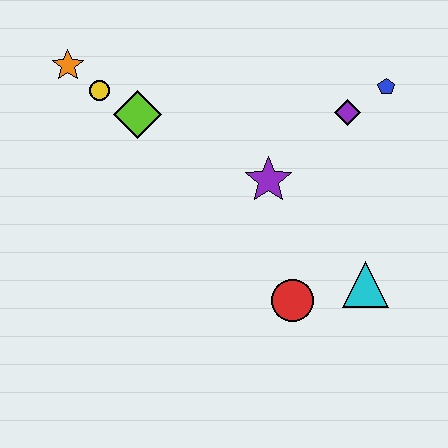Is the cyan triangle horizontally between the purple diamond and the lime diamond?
No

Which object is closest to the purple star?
The purple diamond is closest to the purple star.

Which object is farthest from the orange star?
The cyan triangle is farthest from the orange star.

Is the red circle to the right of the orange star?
Yes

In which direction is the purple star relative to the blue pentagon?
The purple star is to the left of the blue pentagon.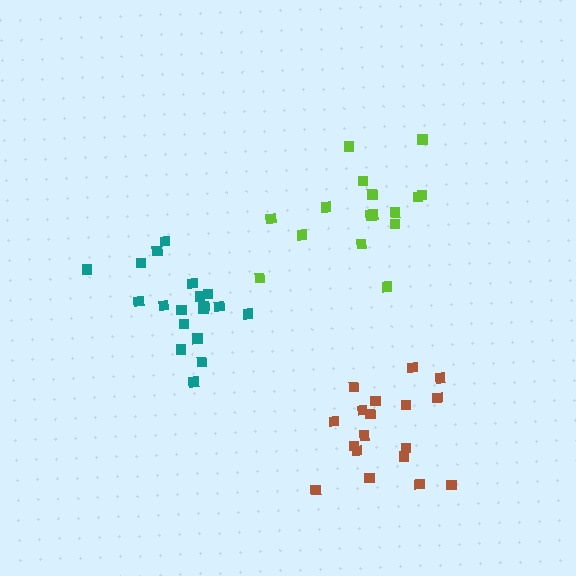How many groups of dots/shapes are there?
There are 3 groups.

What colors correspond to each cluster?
The clusters are colored: lime, teal, brown.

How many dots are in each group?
Group 1: 16 dots, Group 2: 19 dots, Group 3: 18 dots (53 total).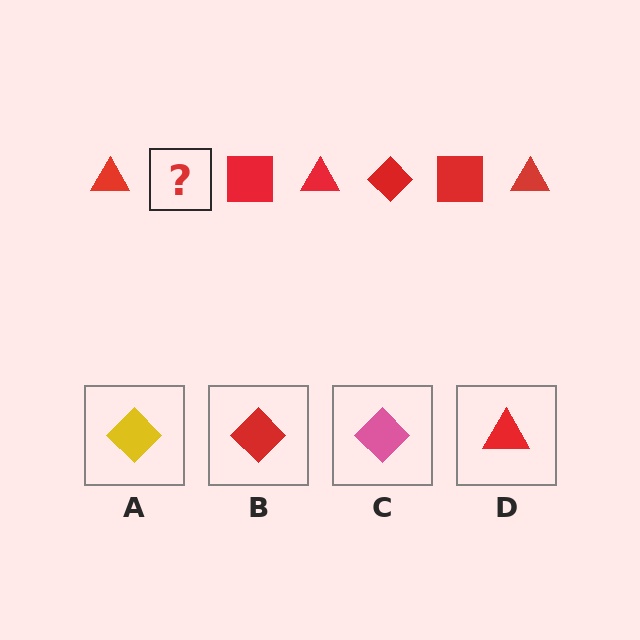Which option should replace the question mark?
Option B.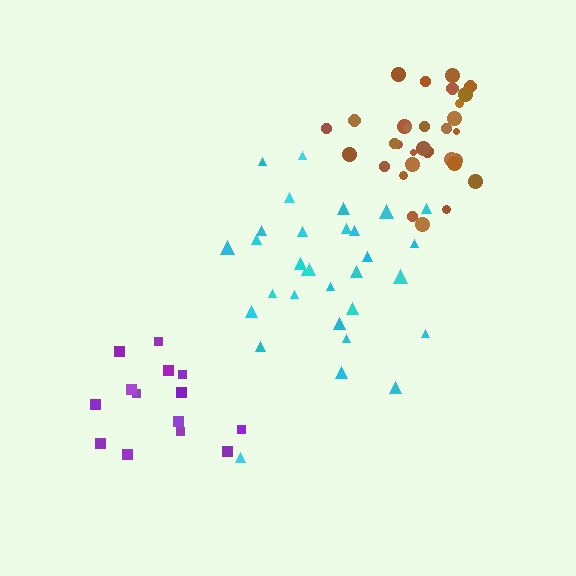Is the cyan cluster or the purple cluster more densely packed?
Purple.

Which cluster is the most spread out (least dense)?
Cyan.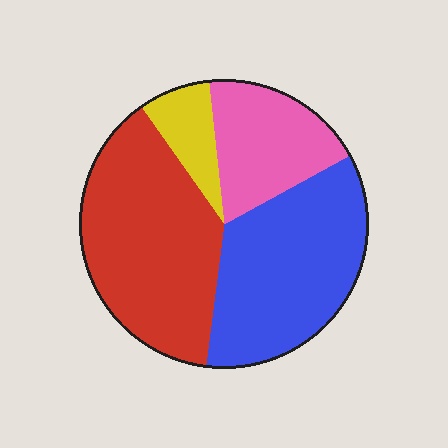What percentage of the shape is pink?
Pink takes up less than a quarter of the shape.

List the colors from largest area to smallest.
From largest to smallest: red, blue, pink, yellow.